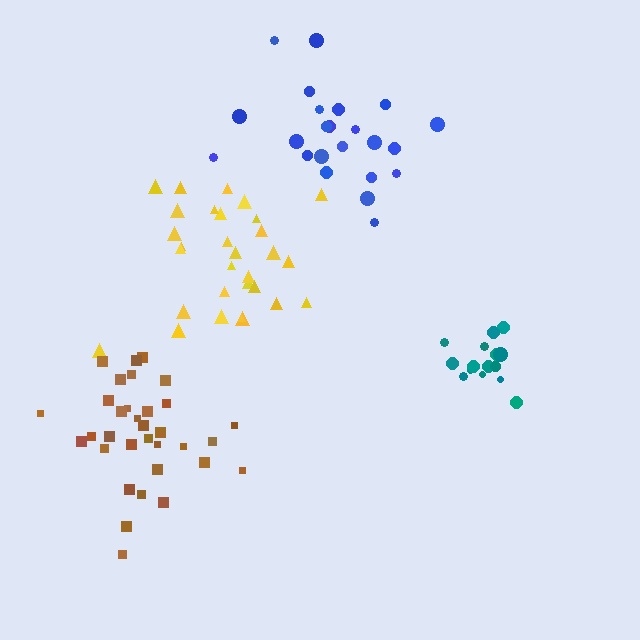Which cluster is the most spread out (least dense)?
Blue.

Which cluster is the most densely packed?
Teal.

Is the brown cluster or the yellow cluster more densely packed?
Brown.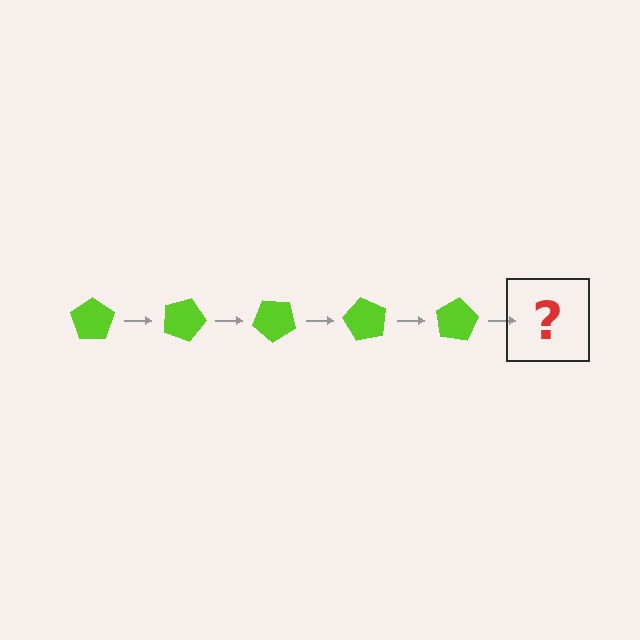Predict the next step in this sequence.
The next step is a lime pentagon rotated 100 degrees.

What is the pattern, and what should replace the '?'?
The pattern is that the pentagon rotates 20 degrees each step. The '?' should be a lime pentagon rotated 100 degrees.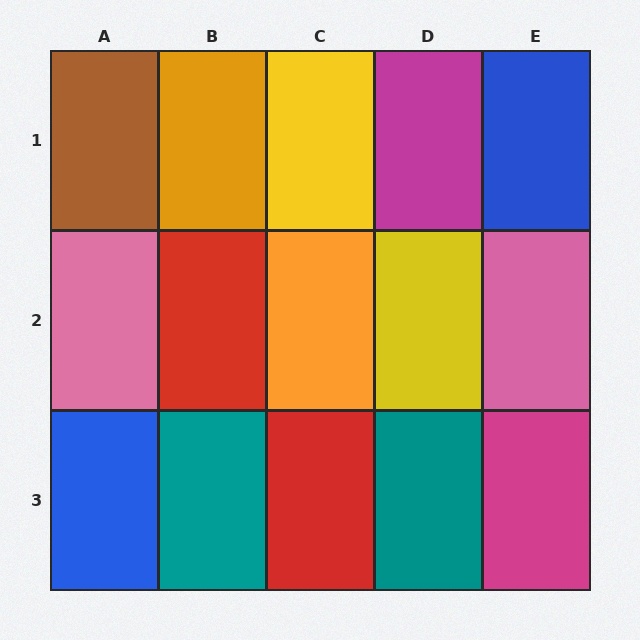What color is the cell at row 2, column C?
Orange.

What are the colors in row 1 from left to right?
Brown, orange, yellow, magenta, blue.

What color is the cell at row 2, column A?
Pink.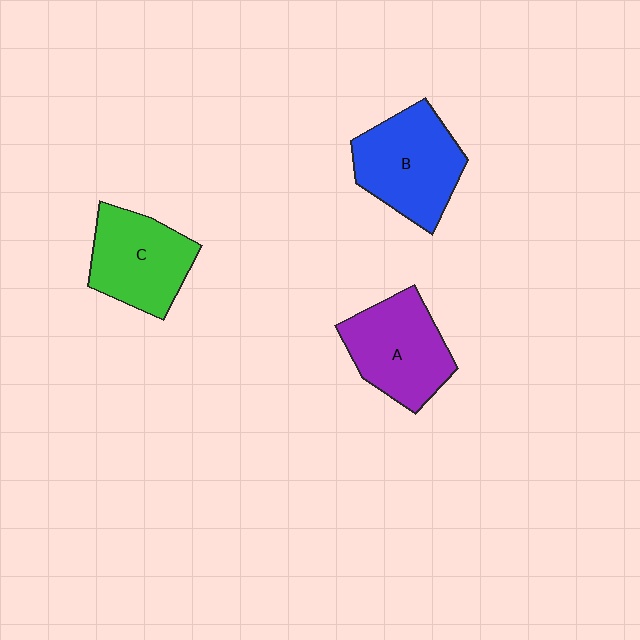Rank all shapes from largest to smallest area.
From largest to smallest: B (blue), A (purple), C (green).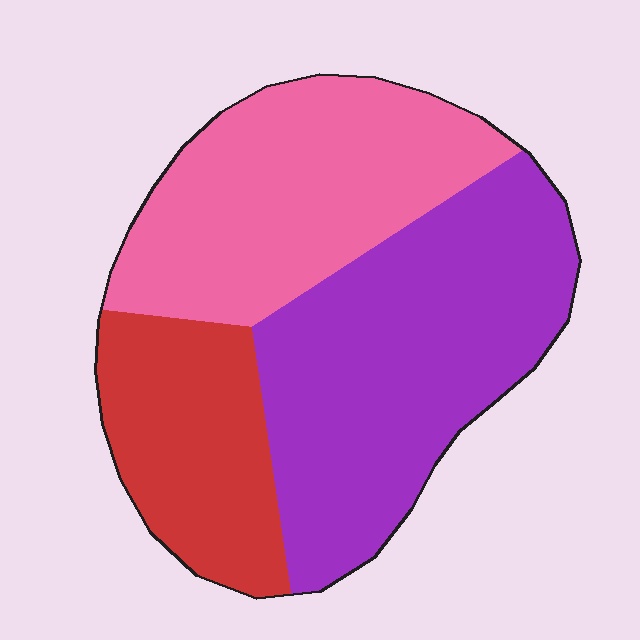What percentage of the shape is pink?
Pink takes up between a quarter and a half of the shape.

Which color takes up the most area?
Purple, at roughly 45%.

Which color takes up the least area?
Red, at roughly 20%.